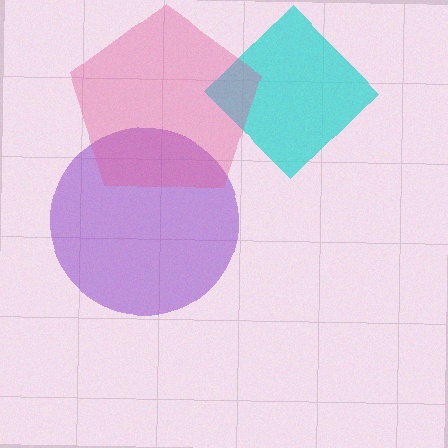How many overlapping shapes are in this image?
There are 3 overlapping shapes in the image.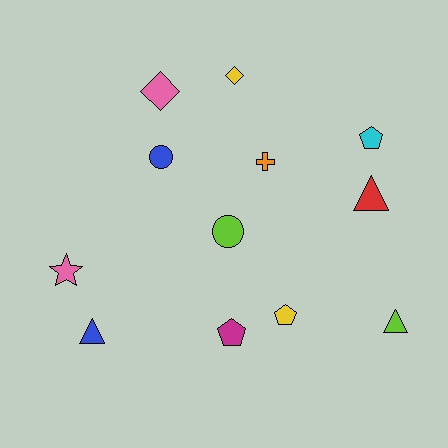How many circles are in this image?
There are 2 circles.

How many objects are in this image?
There are 12 objects.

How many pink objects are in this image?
There are 2 pink objects.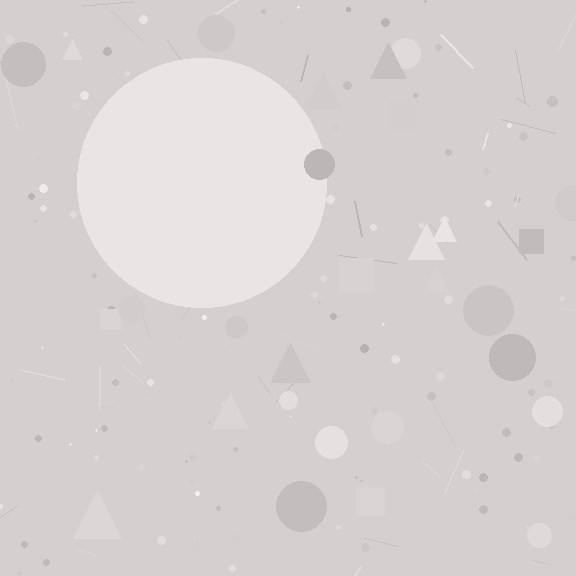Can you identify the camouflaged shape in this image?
The camouflaged shape is a circle.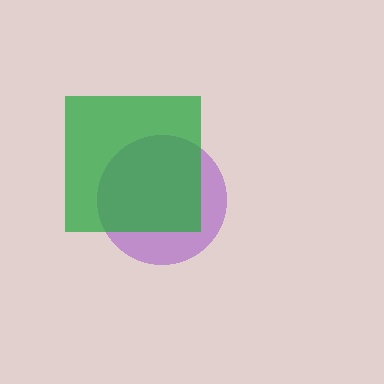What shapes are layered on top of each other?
The layered shapes are: a purple circle, a green square.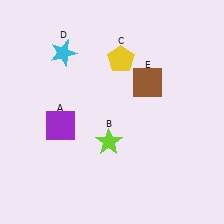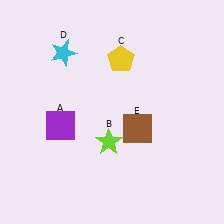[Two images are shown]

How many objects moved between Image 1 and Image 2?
1 object moved between the two images.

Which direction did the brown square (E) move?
The brown square (E) moved down.